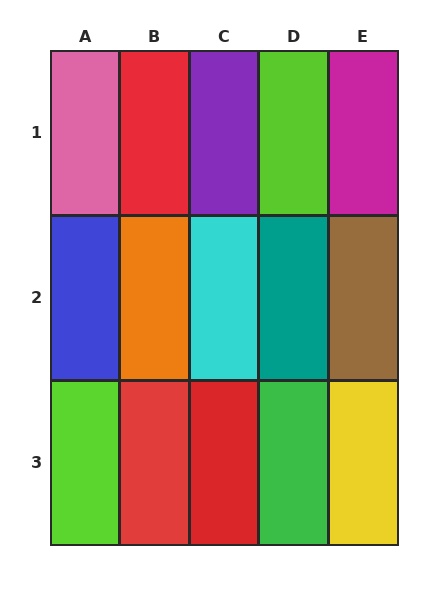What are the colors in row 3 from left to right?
Lime, red, red, green, yellow.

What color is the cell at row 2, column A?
Blue.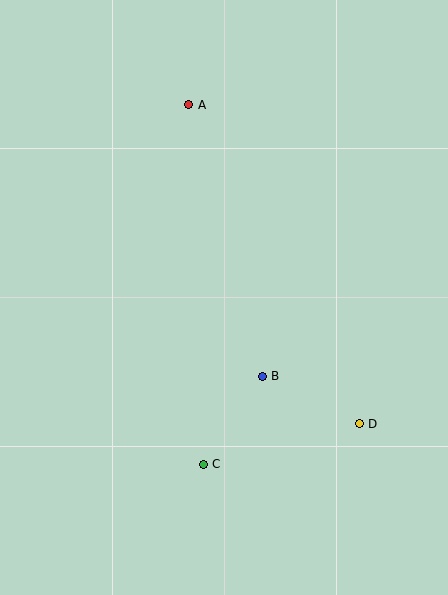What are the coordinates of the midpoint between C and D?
The midpoint between C and D is at (281, 444).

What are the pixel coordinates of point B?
Point B is at (262, 376).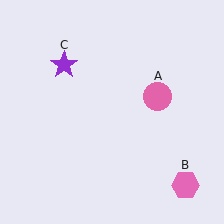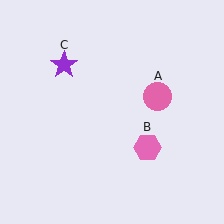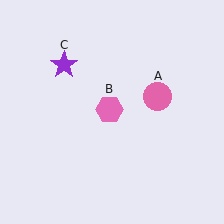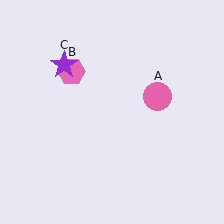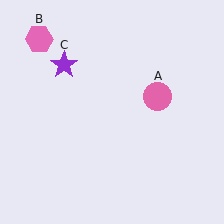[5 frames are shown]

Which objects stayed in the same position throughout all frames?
Pink circle (object A) and purple star (object C) remained stationary.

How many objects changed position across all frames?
1 object changed position: pink hexagon (object B).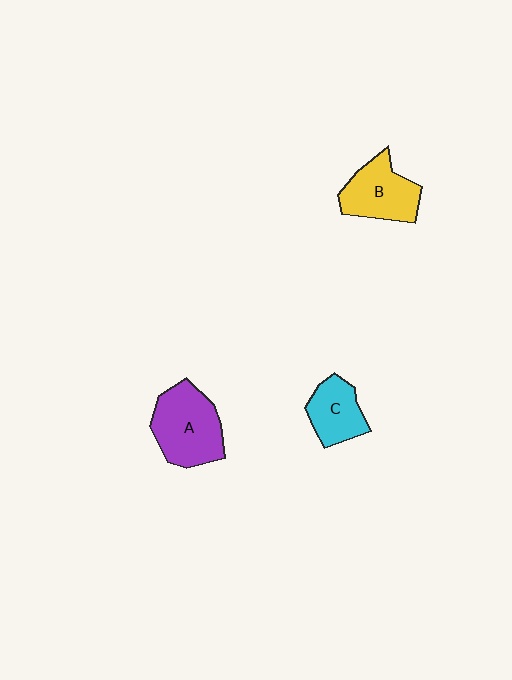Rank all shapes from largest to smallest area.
From largest to smallest: A (purple), B (yellow), C (cyan).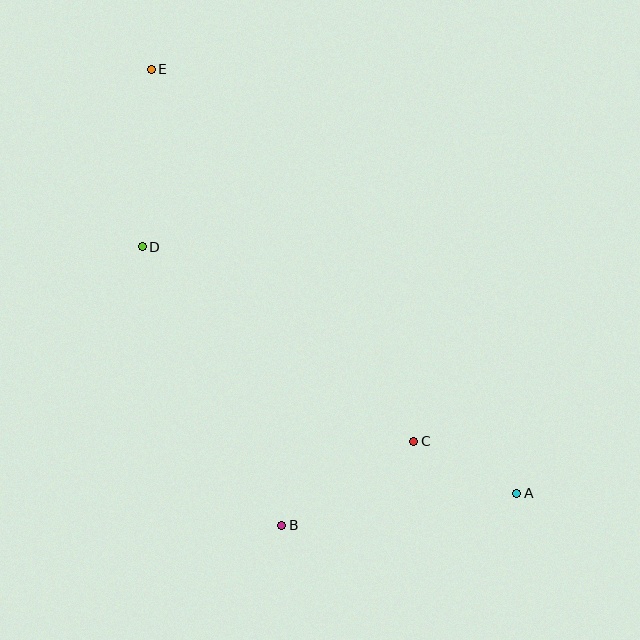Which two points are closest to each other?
Points A and C are closest to each other.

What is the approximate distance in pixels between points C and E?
The distance between C and E is approximately 455 pixels.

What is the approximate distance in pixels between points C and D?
The distance between C and D is approximately 334 pixels.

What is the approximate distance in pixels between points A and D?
The distance between A and D is approximately 448 pixels.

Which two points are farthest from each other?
Points A and E are farthest from each other.